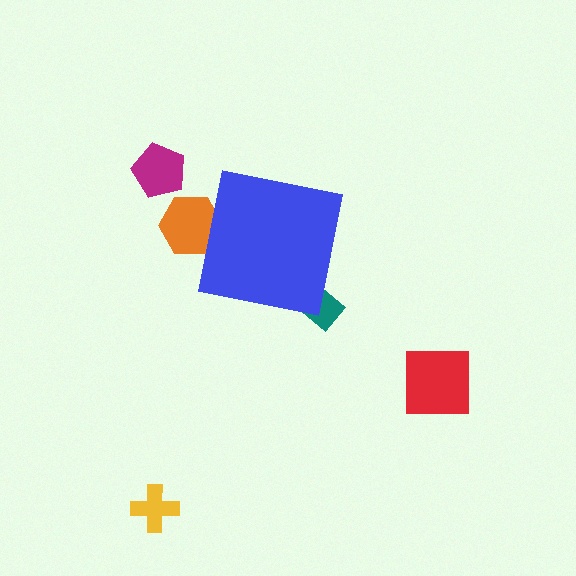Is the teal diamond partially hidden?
Yes, the teal diamond is partially hidden behind the blue square.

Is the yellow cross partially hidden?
No, the yellow cross is fully visible.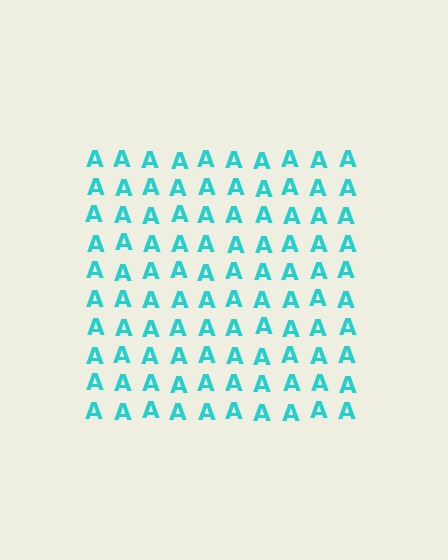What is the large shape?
The large shape is a square.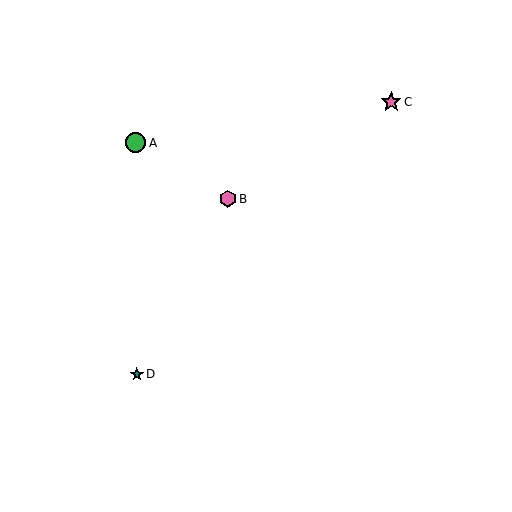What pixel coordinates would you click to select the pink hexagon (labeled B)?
Click at (228, 199) to select the pink hexagon B.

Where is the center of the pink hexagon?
The center of the pink hexagon is at (228, 199).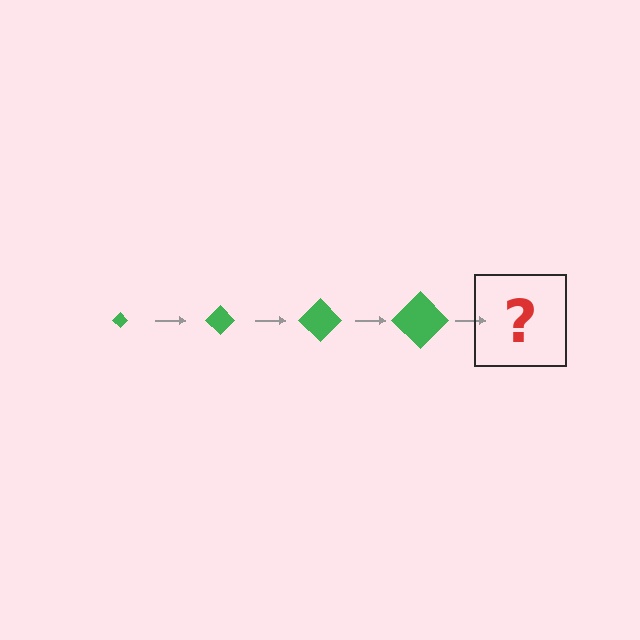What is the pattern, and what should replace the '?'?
The pattern is that the diamond gets progressively larger each step. The '?' should be a green diamond, larger than the previous one.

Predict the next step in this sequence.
The next step is a green diamond, larger than the previous one.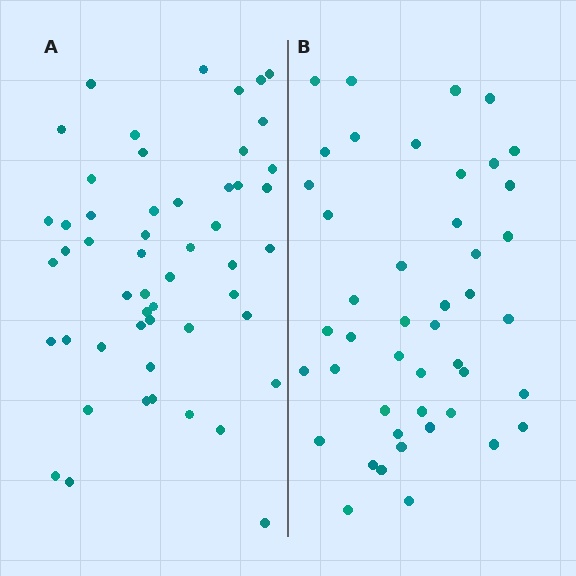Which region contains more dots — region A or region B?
Region A (the left region) has more dots.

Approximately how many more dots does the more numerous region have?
Region A has roughly 8 or so more dots than region B.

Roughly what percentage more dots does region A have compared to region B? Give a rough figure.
About 15% more.